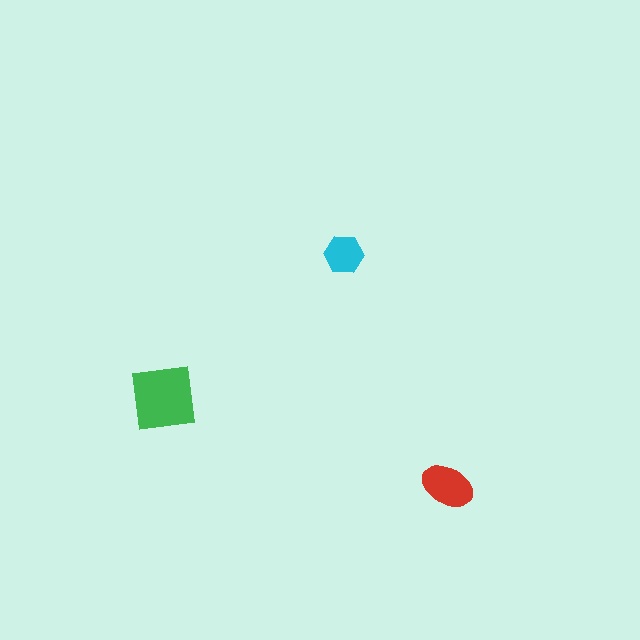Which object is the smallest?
The cyan hexagon.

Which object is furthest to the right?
The red ellipse is rightmost.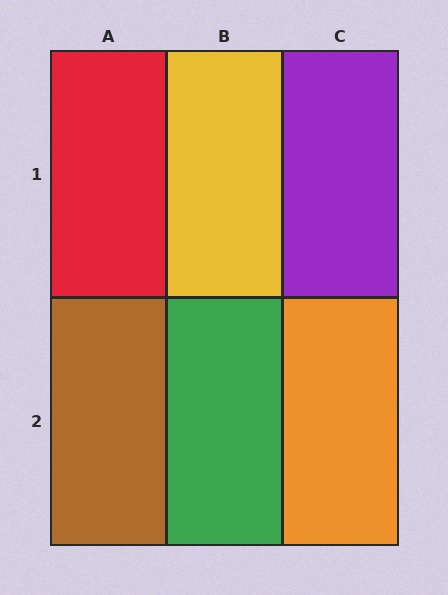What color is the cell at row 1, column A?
Red.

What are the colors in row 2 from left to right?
Brown, green, orange.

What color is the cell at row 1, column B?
Yellow.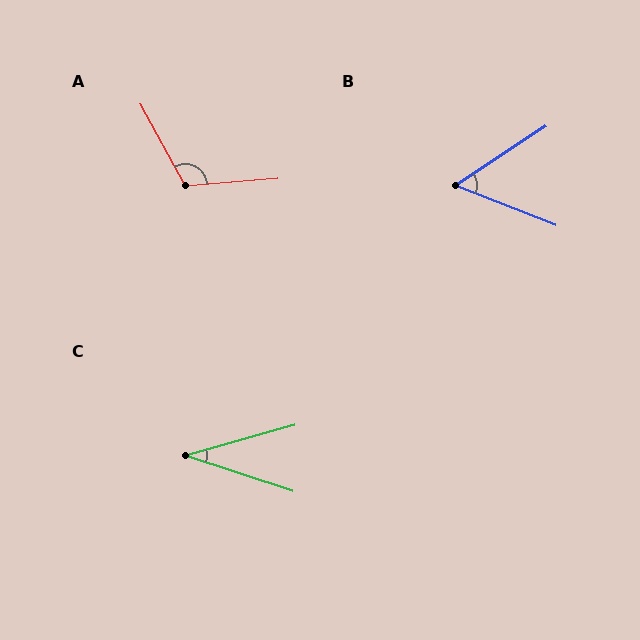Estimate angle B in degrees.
Approximately 55 degrees.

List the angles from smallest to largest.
C (33°), B (55°), A (114°).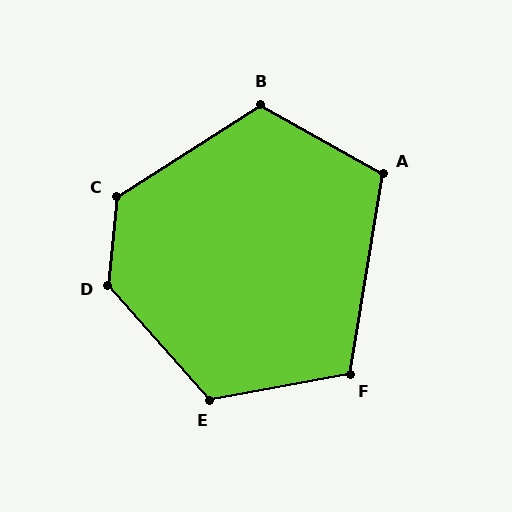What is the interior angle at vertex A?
Approximately 110 degrees (obtuse).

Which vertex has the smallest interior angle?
F, at approximately 110 degrees.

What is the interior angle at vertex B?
Approximately 118 degrees (obtuse).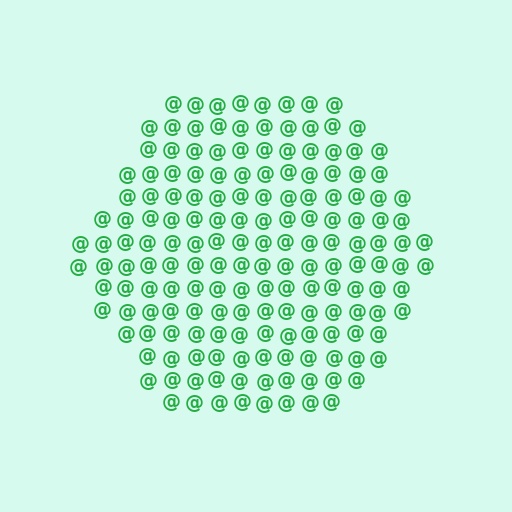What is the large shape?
The large shape is a hexagon.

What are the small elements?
The small elements are at signs.